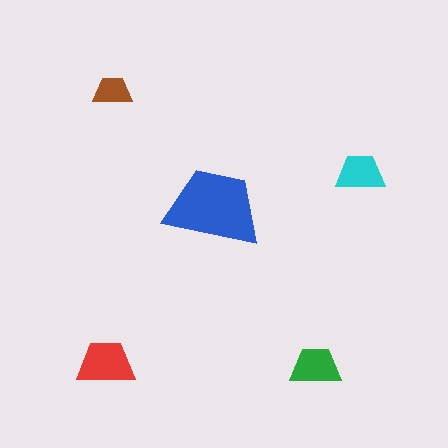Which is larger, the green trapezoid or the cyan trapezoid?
The green one.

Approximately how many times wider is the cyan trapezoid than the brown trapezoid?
About 1.5 times wider.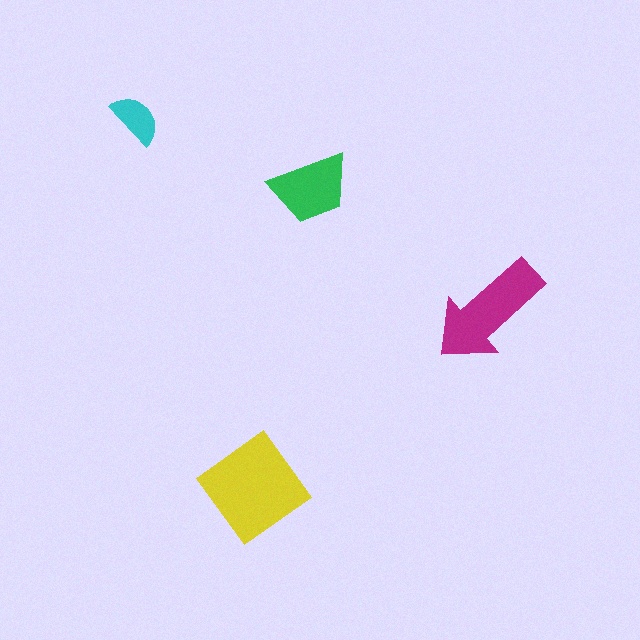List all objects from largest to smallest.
The yellow diamond, the magenta arrow, the green trapezoid, the cyan semicircle.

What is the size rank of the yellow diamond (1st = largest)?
1st.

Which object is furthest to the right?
The magenta arrow is rightmost.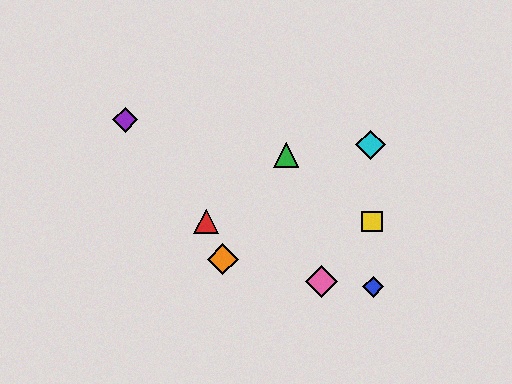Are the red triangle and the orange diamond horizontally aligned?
No, the red triangle is at y≈222 and the orange diamond is at y≈259.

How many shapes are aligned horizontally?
2 shapes (the red triangle, the yellow square) are aligned horizontally.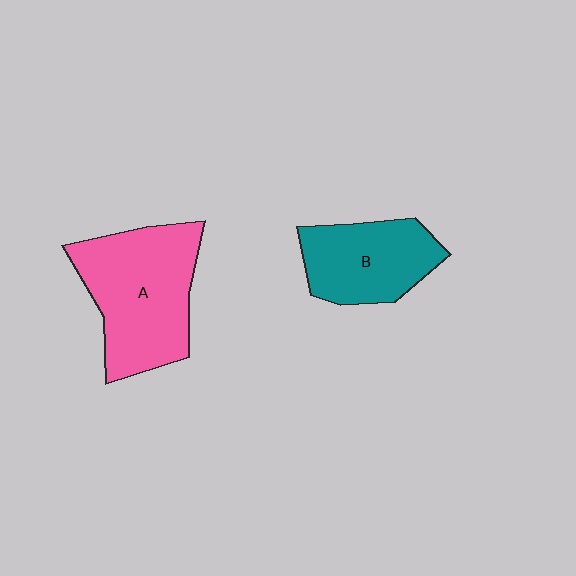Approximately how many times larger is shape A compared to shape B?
Approximately 1.5 times.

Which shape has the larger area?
Shape A (pink).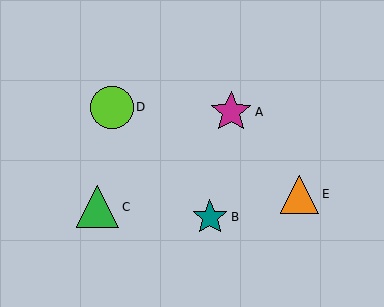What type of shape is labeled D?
Shape D is a lime circle.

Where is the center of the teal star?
The center of the teal star is at (210, 217).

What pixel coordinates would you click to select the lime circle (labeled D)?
Click at (112, 107) to select the lime circle D.